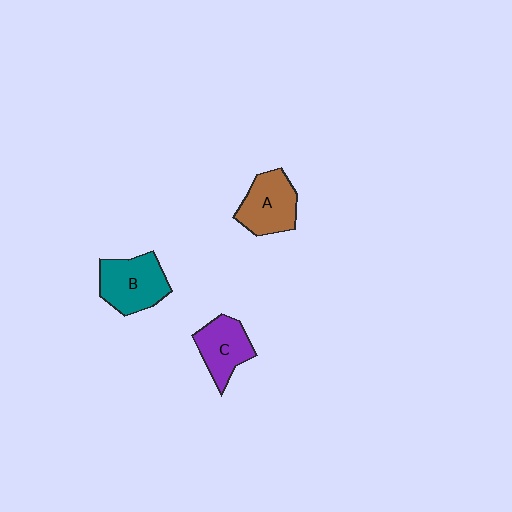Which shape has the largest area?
Shape B (teal).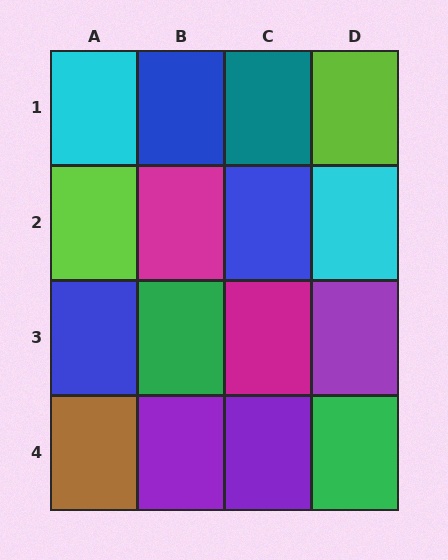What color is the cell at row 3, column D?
Purple.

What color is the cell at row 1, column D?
Lime.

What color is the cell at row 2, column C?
Blue.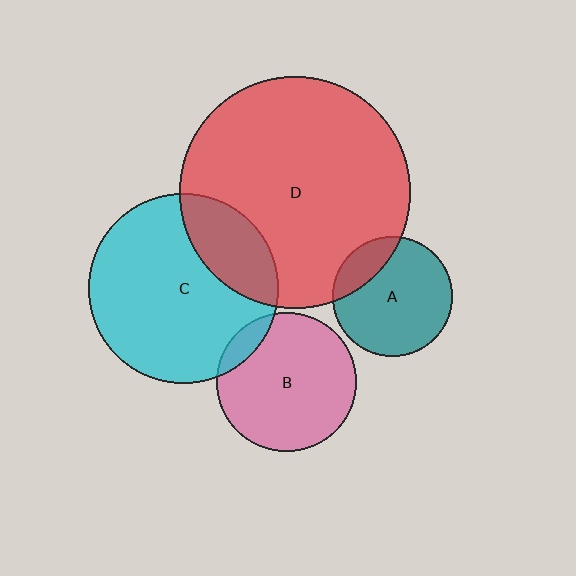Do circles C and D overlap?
Yes.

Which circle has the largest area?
Circle D (red).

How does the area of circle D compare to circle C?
Approximately 1.5 times.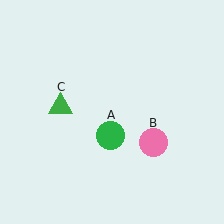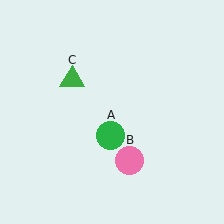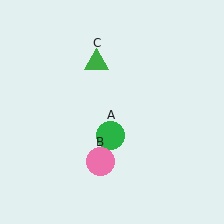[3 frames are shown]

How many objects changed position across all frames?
2 objects changed position: pink circle (object B), green triangle (object C).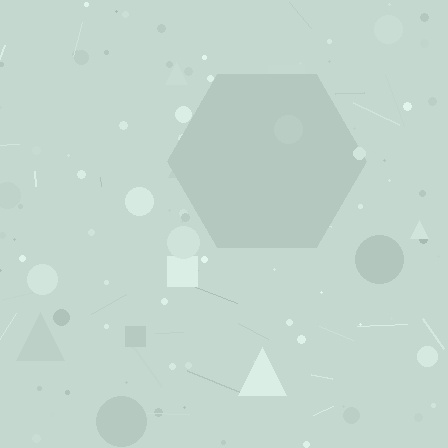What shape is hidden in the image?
A hexagon is hidden in the image.